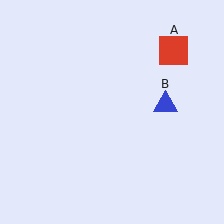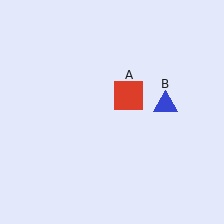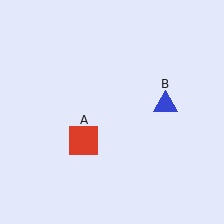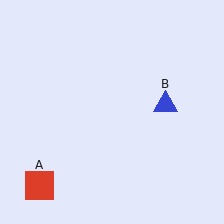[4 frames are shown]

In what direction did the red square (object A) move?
The red square (object A) moved down and to the left.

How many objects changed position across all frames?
1 object changed position: red square (object A).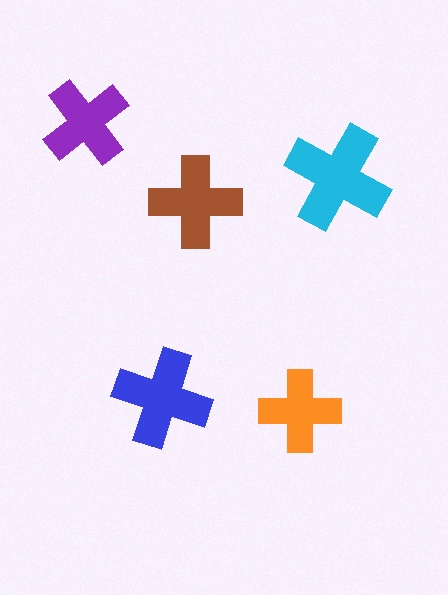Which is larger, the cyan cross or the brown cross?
The cyan one.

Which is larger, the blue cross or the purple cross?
The blue one.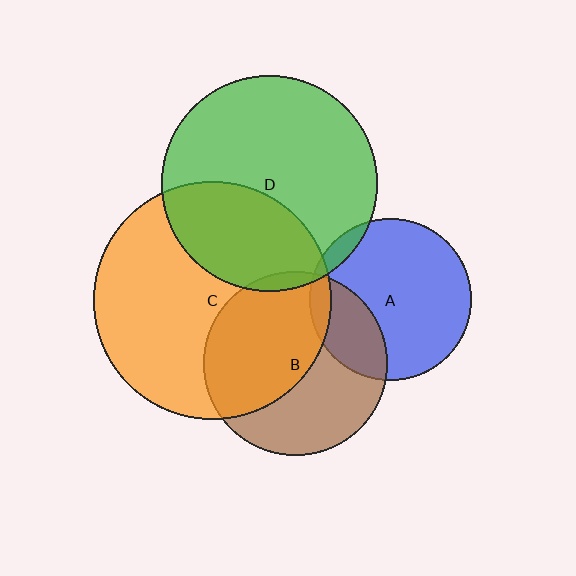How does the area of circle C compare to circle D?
Approximately 1.2 times.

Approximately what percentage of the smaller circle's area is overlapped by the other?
Approximately 5%.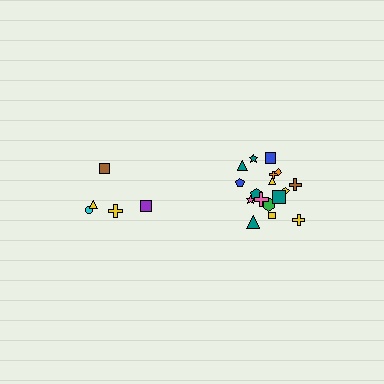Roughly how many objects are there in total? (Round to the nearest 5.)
Roughly 25 objects in total.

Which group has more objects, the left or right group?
The right group.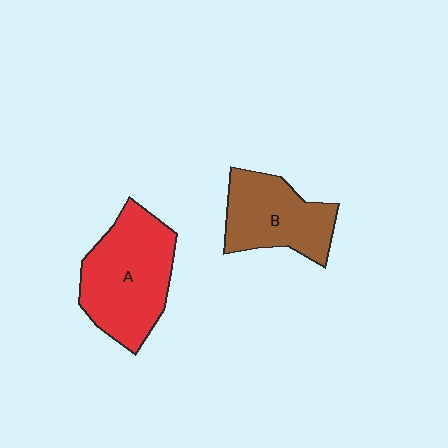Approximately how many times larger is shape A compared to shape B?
Approximately 1.3 times.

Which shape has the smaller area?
Shape B (brown).